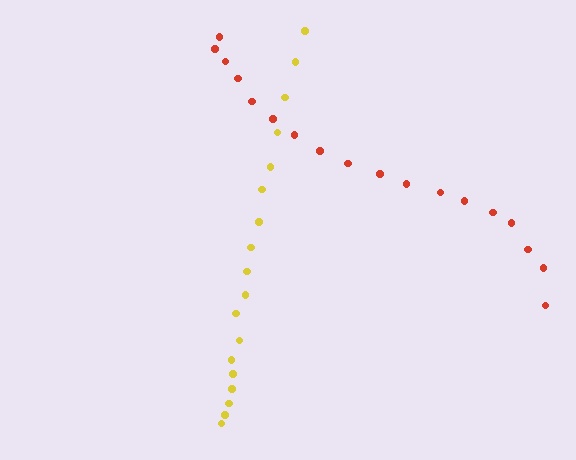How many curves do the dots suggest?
There are 2 distinct paths.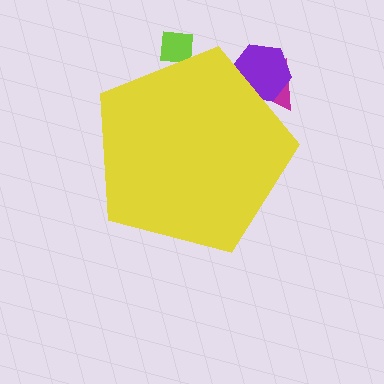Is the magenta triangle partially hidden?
Yes, the magenta triangle is partially hidden behind the yellow pentagon.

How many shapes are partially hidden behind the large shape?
3 shapes are partially hidden.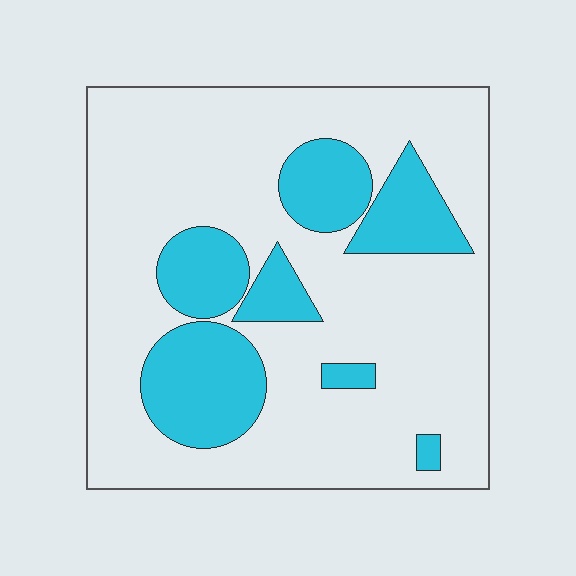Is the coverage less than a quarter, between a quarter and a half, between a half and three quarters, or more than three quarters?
Less than a quarter.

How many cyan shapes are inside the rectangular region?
7.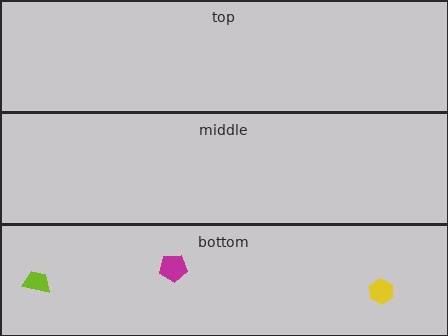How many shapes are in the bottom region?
3.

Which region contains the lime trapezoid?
The bottom region.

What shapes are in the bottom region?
The lime trapezoid, the yellow hexagon, the magenta pentagon.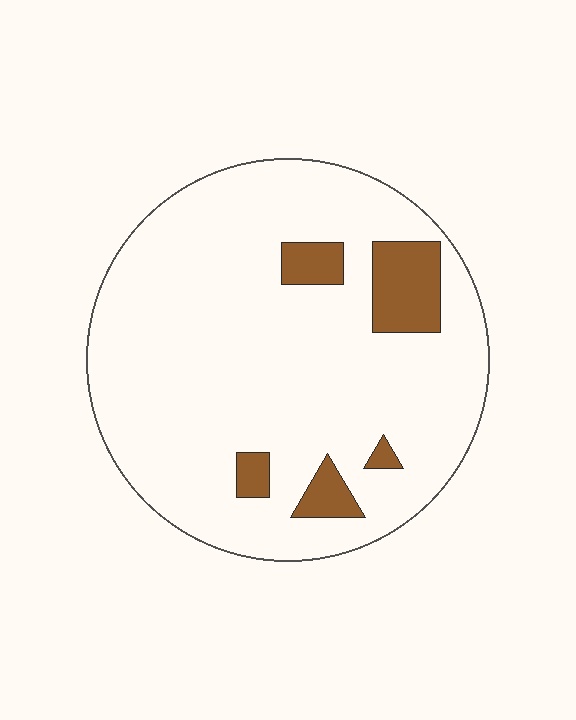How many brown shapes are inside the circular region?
5.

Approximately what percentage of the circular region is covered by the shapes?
Approximately 10%.